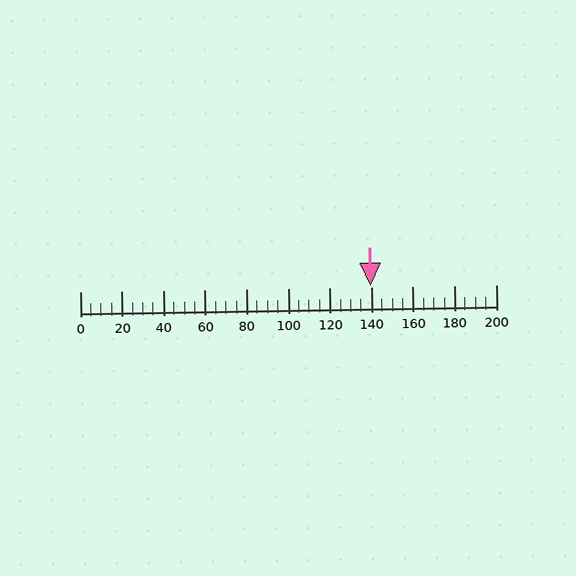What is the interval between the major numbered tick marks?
The major tick marks are spaced 20 units apart.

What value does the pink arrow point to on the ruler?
The pink arrow points to approximately 140.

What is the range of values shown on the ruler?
The ruler shows values from 0 to 200.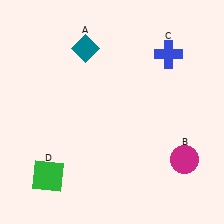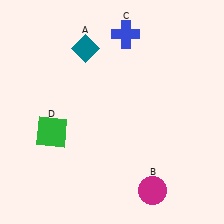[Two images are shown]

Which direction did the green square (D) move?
The green square (D) moved up.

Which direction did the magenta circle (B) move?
The magenta circle (B) moved left.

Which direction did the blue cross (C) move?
The blue cross (C) moved left.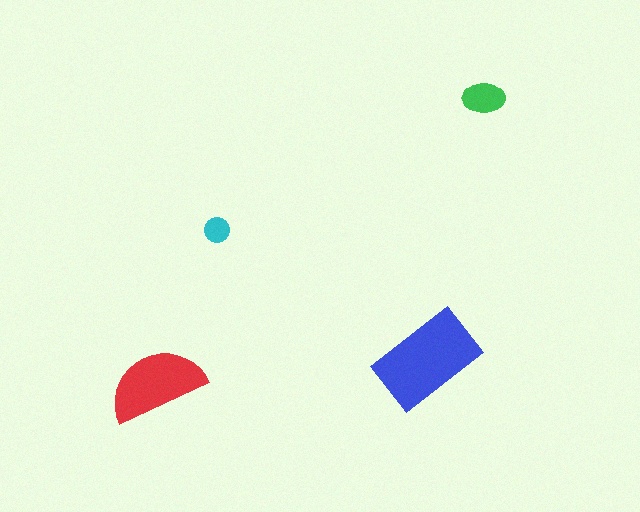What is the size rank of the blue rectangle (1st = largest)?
1st.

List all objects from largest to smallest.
The blue rectangle, the red semicircle, the green ellipse, the cyan circle.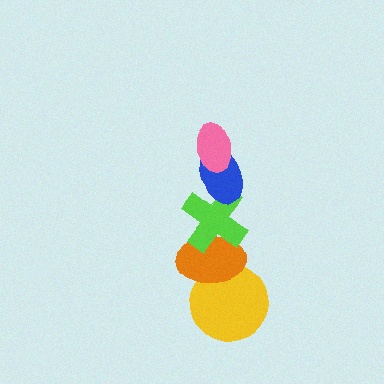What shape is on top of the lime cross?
The blue ellipse is on top of the lime cross.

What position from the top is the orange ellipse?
The orange ellipse is 4th from the top.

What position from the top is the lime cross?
The lime cross is 3rd from the top.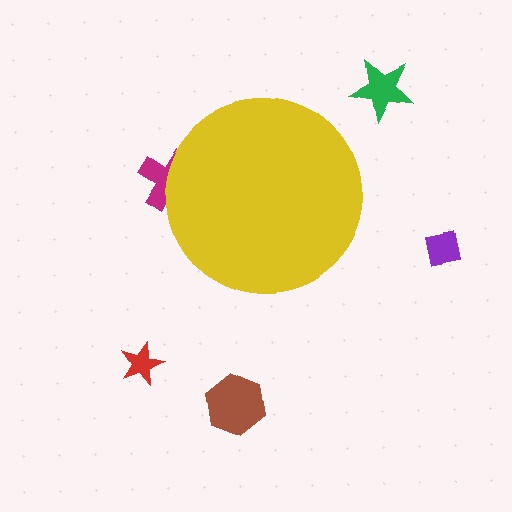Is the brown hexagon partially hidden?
No, the brown hexagon is fully visible.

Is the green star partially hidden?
No, the green star is fully visible.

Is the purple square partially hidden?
No, the purple square is fully visible.